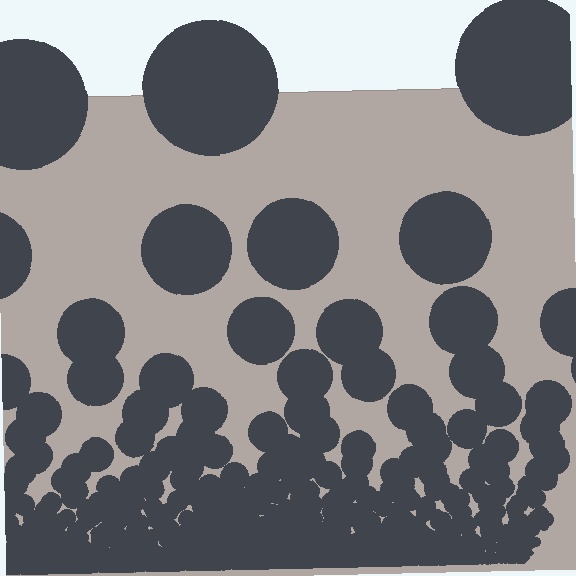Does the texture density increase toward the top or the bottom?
Density increases toward the bottom.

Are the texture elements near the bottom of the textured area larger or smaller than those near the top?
Smaller. The gradient is inverted — elements near the bottom are smaller and denser.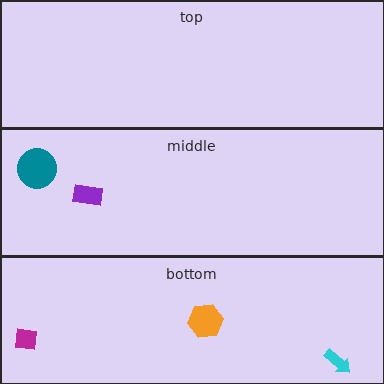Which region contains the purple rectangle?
The middle region.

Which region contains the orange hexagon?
The bottom region.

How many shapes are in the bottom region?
3.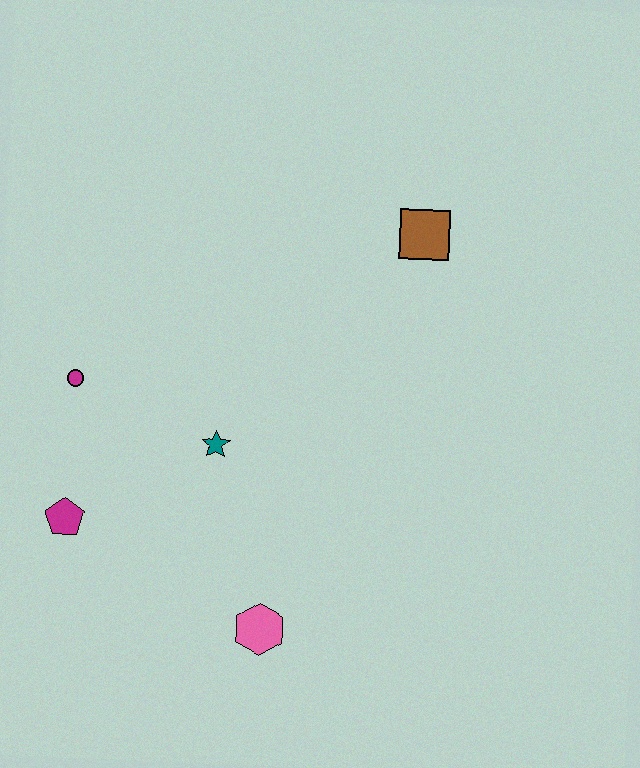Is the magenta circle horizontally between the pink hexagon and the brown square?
No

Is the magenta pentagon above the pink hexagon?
Yes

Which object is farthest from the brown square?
The magenta pentagon is farthest from the brown square.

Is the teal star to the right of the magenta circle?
Yes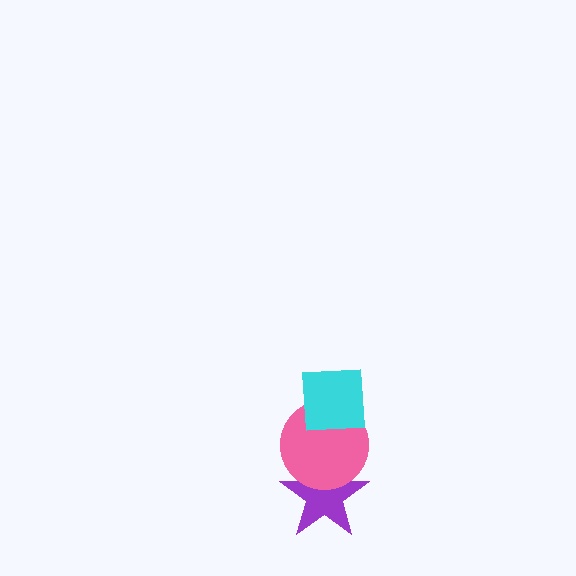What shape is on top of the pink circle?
The cyan square is on top of the pink circle.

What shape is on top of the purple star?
The pink circle is on top of the purple star.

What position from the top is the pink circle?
The pink circle is 2nd from the top.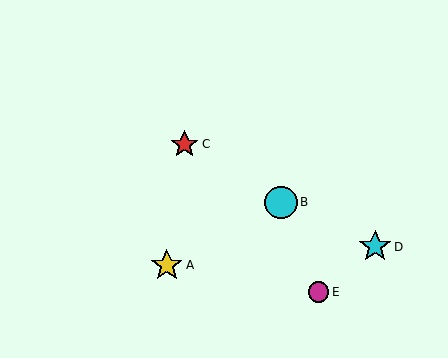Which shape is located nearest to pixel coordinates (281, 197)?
The cyan circle (labeled B) at (281, 202) is nearest to that location.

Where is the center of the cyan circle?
The center of the cyan circle is at (281, 202).